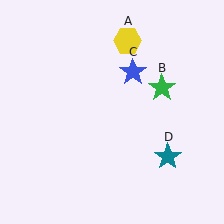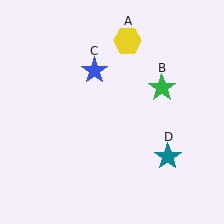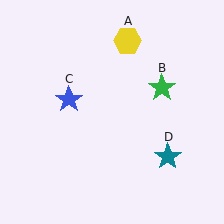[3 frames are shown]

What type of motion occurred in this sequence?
The blue star (object C) rotated counterclockwise around the center of the scene.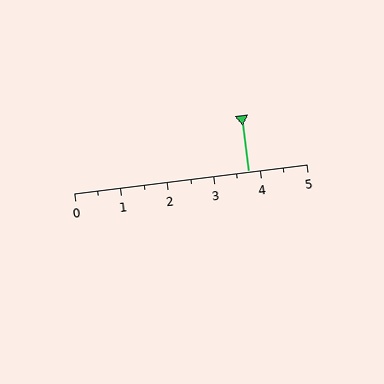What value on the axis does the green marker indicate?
The marker indicates approximately 3.8.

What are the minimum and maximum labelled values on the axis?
The axis runs from 0 to 5.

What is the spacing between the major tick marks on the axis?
The major ticks are spaced 1 apart.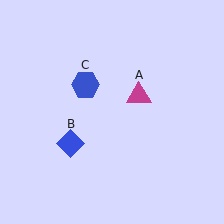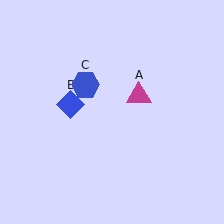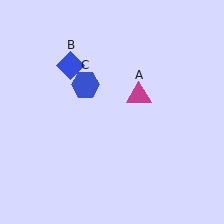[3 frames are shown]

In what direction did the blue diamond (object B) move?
The blue diamond (object B) moved up.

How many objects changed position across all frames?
1 object changed position: blue diamond (object B).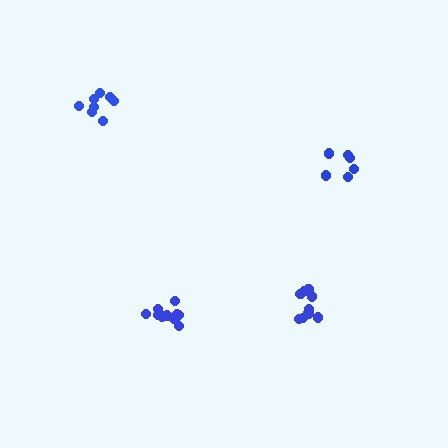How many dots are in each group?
Group 1: 6 dots, Group 2: 8 dots, Group 3: 9 dots, Group 4: 12 dots (35 total).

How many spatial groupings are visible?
There are 4 spatial groupings.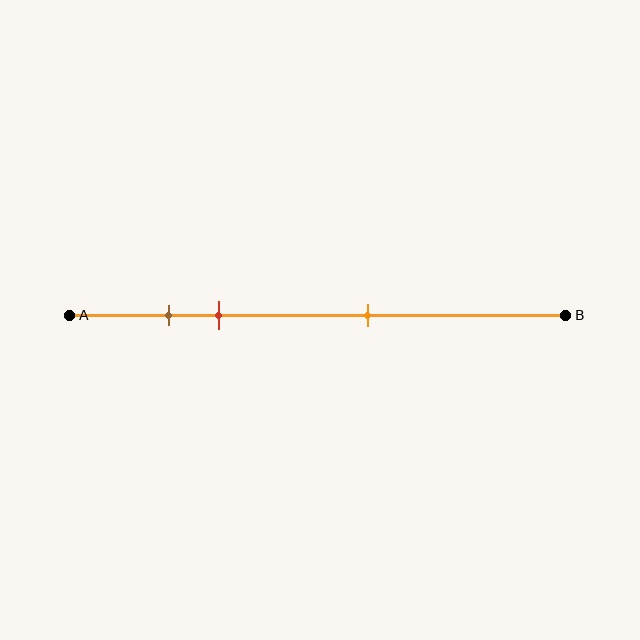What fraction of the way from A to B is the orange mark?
The orange mark is approximately 60% (0.6) of the way from A to B.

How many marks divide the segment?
There are 3 marks dividing the segment.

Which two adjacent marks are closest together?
The brown and red marks are the closest adjacent pair.